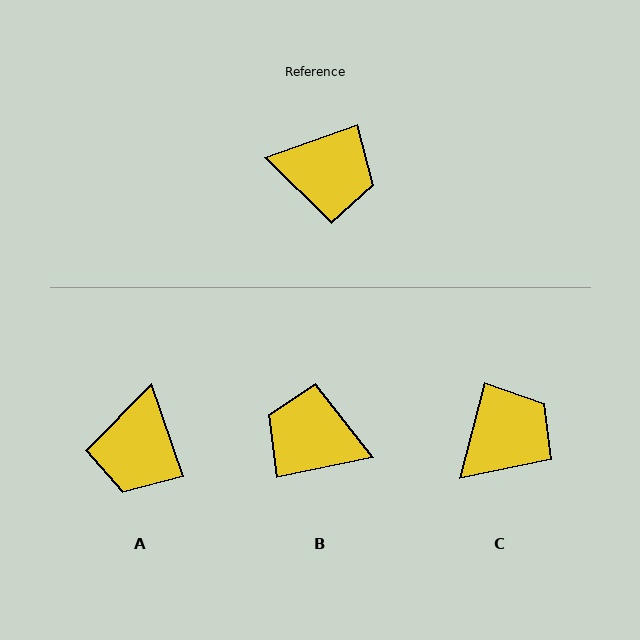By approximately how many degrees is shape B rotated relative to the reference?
Approximately 172 degrees counter-clockwise.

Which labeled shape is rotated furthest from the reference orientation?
B, about 172 degrees away.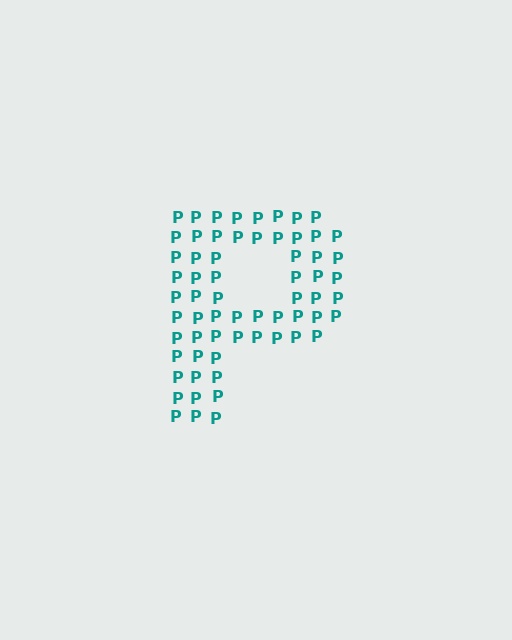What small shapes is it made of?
It is made of small letter P's.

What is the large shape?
The large shape is the letter P.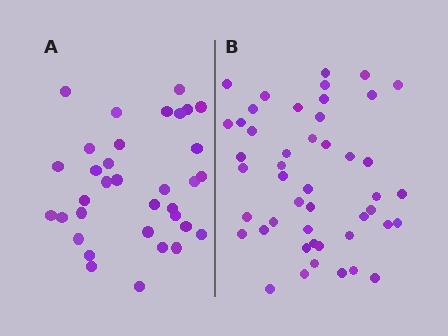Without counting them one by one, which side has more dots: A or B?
Region B (the right region) has more dots.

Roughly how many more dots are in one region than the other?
Region B has approximately 15 more dots than region A.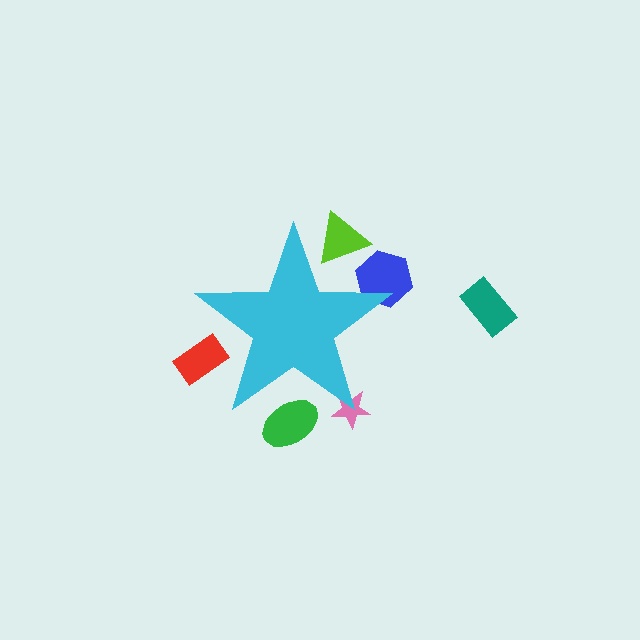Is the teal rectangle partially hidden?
No, the teal rectangle is fully visible.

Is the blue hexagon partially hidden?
Yes, the blue hexagon is partially hidden behind the cyan star.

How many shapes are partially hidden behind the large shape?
5 shapes are partially hidden.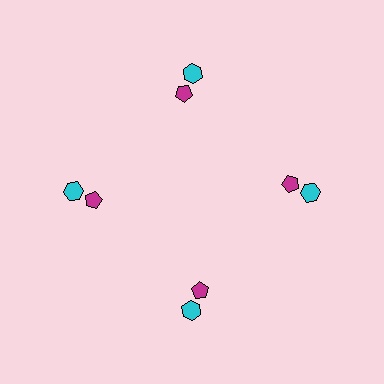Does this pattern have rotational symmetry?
Yes, this pattern has 4-fold rotational symmetry. It looks the same after rotating 90 degrees around the center.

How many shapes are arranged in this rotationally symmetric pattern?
There are 8 shapes, arranged in 4 groups of 2.